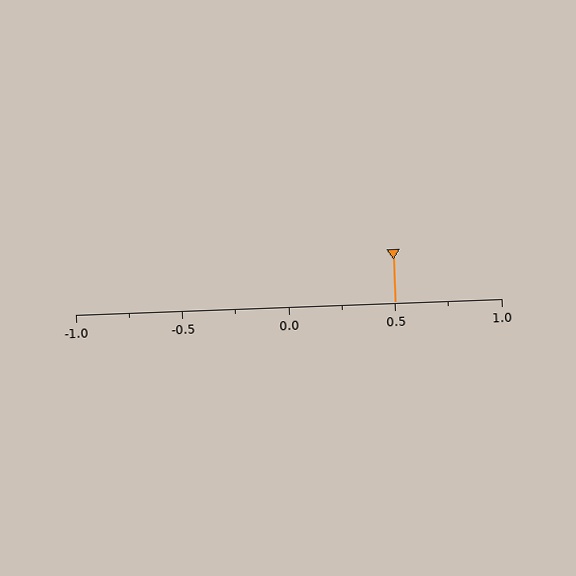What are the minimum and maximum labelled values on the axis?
The axis runs from -1.0 to 1.0.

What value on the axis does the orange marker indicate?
The marker indicates approximately 0.5.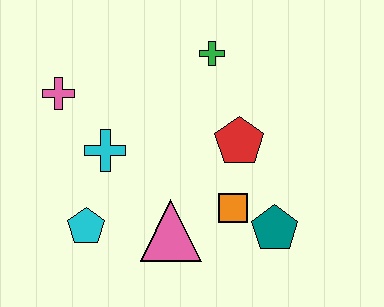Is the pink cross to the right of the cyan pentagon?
No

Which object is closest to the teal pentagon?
The orange square is closest to the teal pentagon.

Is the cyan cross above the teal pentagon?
Yes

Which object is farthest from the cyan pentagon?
The green cross is farthest from the cyan pentagon.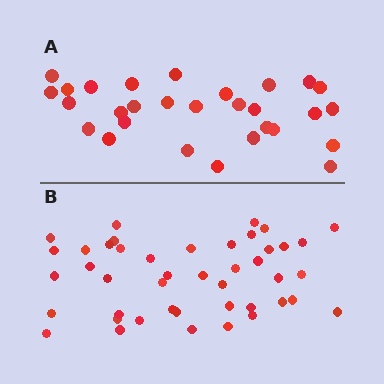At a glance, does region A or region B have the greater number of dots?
Region B (the bottom region) has more dots.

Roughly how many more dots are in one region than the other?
Region B has approximately 15 more dots than region A.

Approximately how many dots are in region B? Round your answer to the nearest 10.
About 40 dots. (The exact count is 44, which rounds to 40.)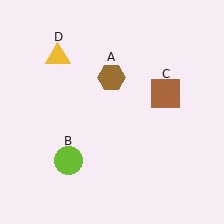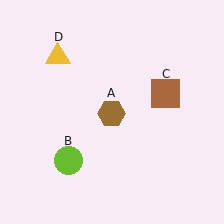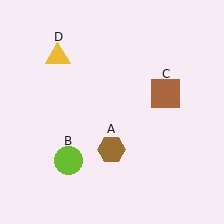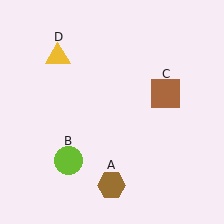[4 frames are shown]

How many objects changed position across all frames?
1 object changed position: brown hexagon (object A).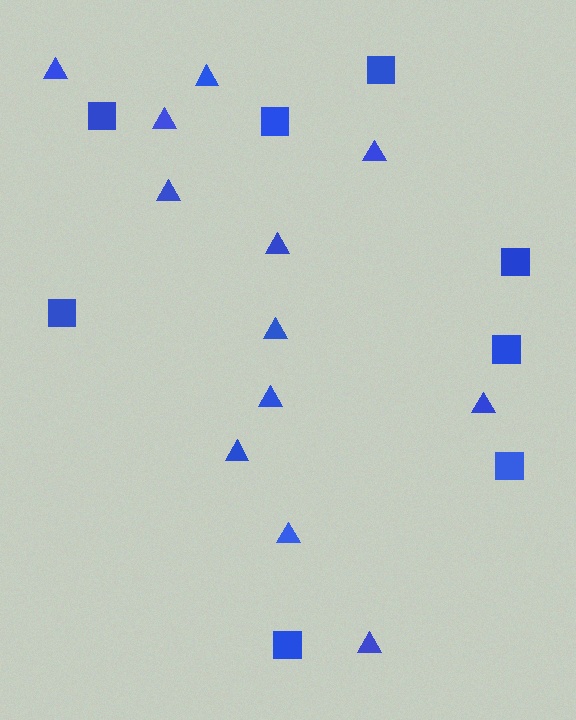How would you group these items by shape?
There are 2 groups: one group of squares (8) and one group of triangles (12).